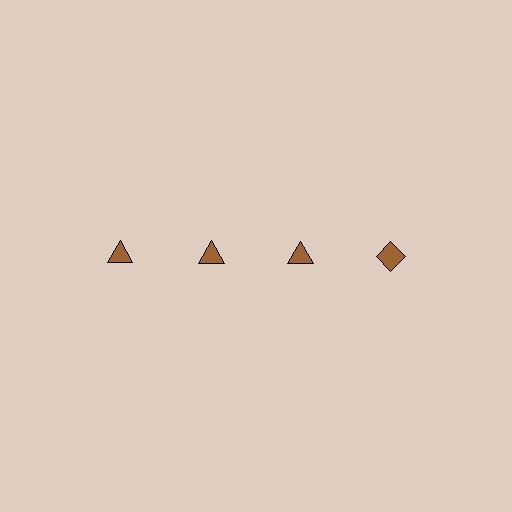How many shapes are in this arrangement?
There are 4 shapes arranged in a grid pattern.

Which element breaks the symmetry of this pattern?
The brown diamond in the top row, second from right column breaks the symmetry. All other shapes are brown triangles.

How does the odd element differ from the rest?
It has a different shape: diamond instead of triangle.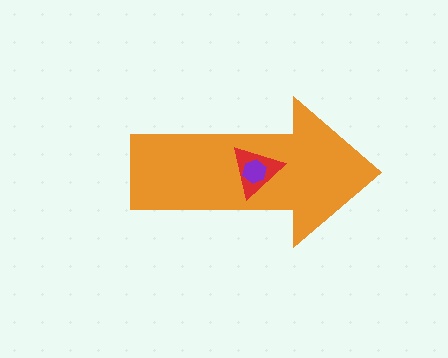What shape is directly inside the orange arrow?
The red triangle.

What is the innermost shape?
The purple hexagon.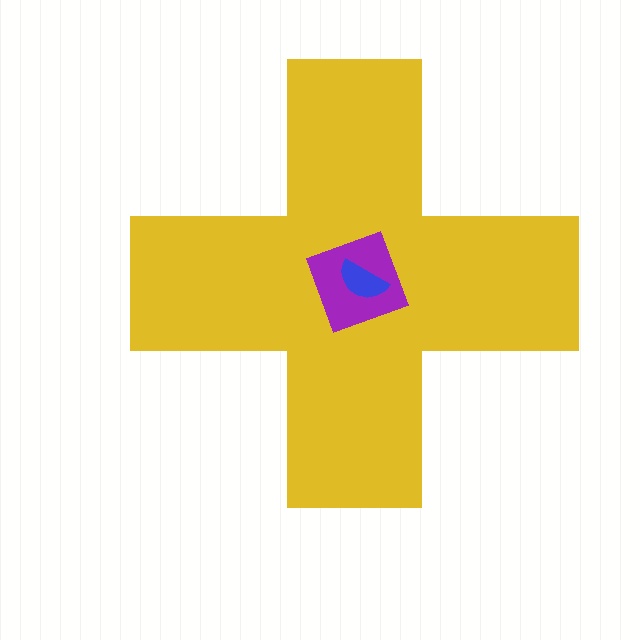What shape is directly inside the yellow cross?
The purple square.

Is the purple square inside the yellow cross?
Yes.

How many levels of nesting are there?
3.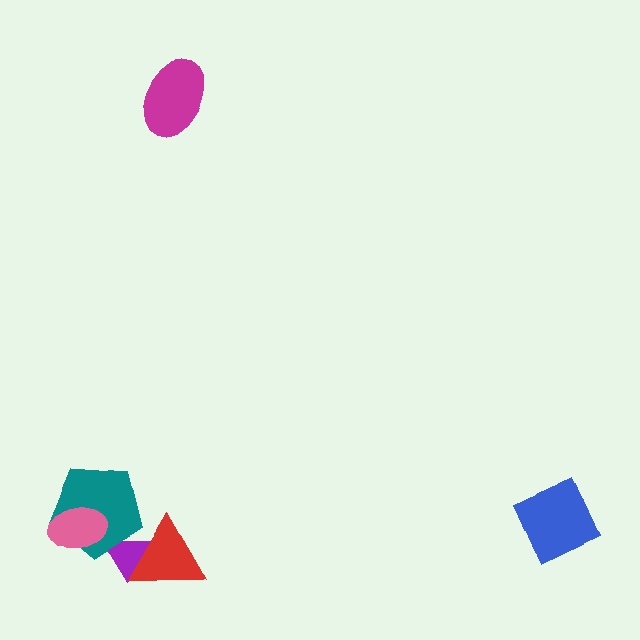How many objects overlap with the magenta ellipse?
0 objects overlap with the magenta ellipse.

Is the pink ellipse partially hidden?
No, no other shape covers it.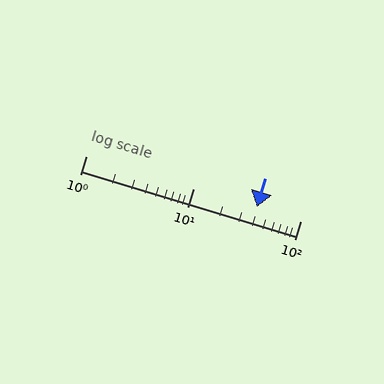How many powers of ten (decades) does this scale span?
The scale spans 2 decades, from 1 to 100.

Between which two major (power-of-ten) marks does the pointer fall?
The pointer is between 10 and 100.